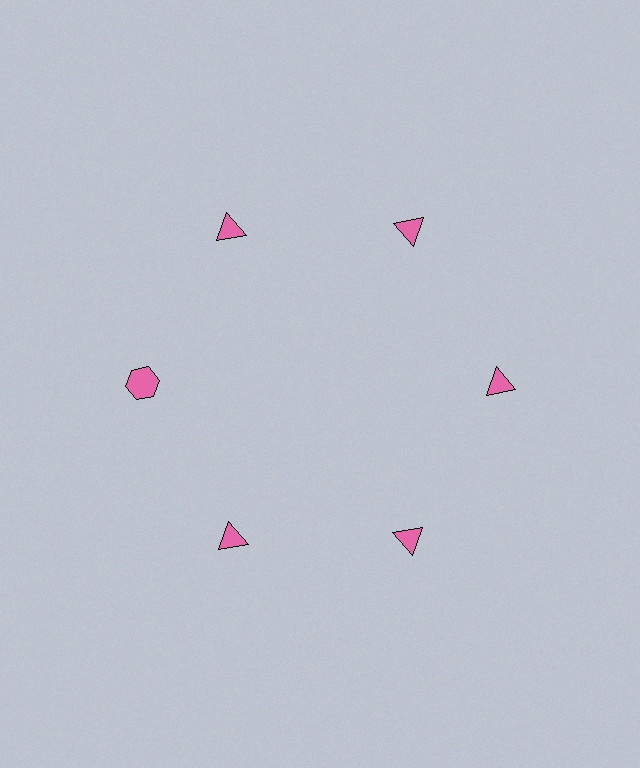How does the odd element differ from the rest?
It has a different shape: hexagon instead of triangle.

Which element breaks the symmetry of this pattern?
The pink hexagon at roughly the 9 o'clock position breaks the symmetry. All other shapes are pink triangles.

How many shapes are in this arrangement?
There are 6 shapes arranged in a ring pattern.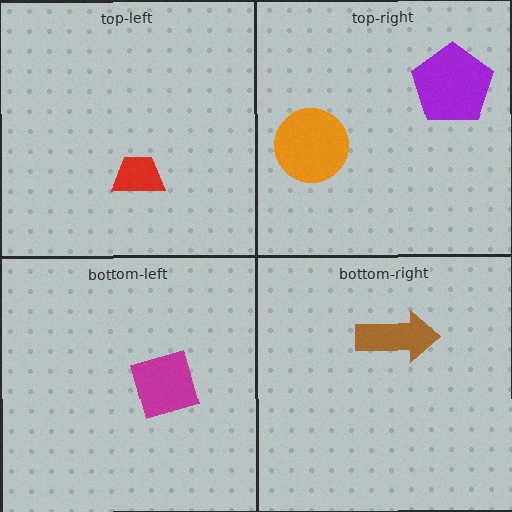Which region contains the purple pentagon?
The top-right region.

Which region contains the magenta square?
The bottom-left region.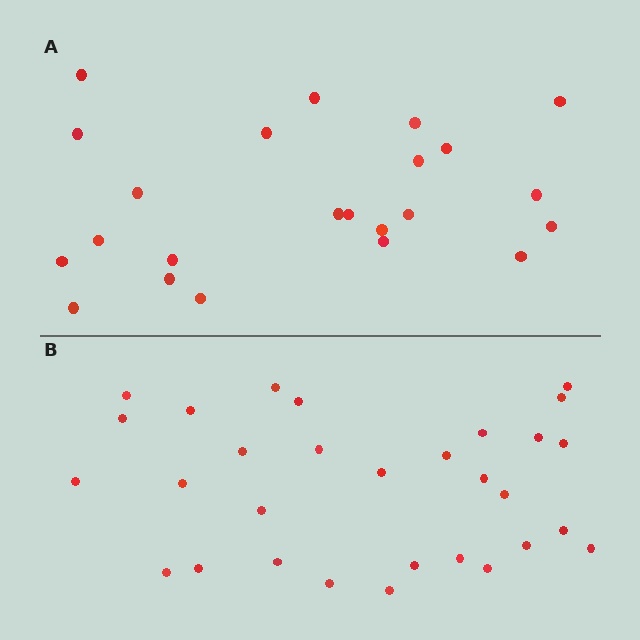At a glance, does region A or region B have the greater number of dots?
Region B (the bottom region) has more dots.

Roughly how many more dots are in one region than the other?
Region B has roughly 8 or so more dots than region A.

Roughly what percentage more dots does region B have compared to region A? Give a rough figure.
About 30% more.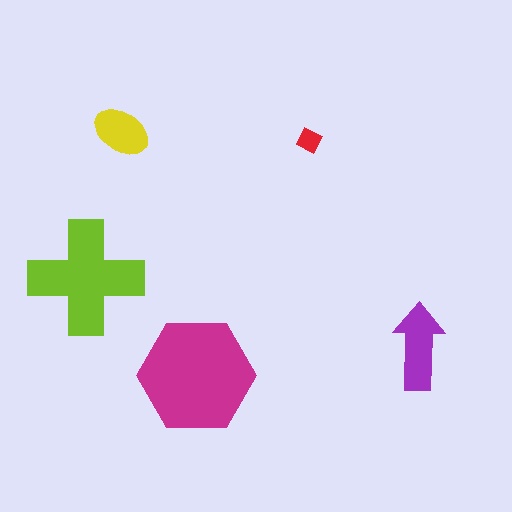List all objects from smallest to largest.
The red diamond, the yellow ellipse, the purple arrow, the lime cross, the magenta hexagon.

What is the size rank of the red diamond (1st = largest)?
5th.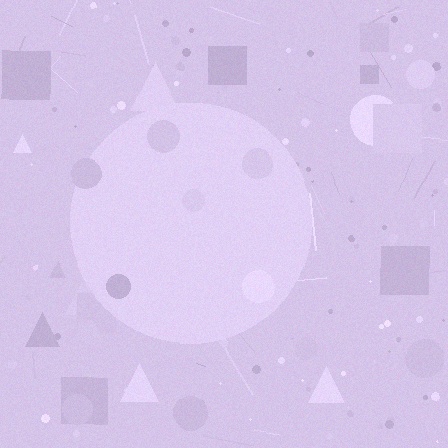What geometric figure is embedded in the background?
A circle is embedded in the background.